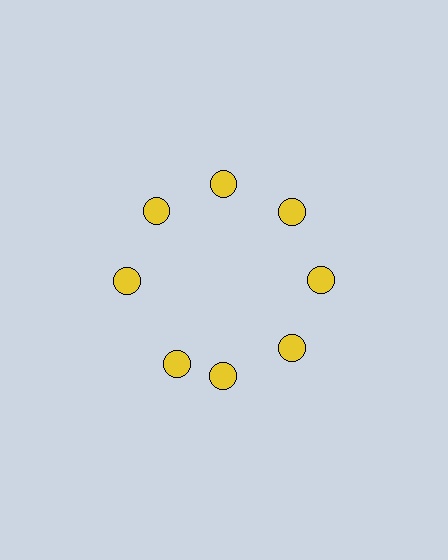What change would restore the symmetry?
The symmetry would be restored by rotating it back into even spacing with its neighbors so that all 8 circles sit at equal angles and equal distance from the center.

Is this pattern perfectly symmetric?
No. The 8 yellow circles are arranged in a ring, but one element near the 8 o'clock position is rotated out of alignment along the ring, breaking the 8-fold rotational symmetry.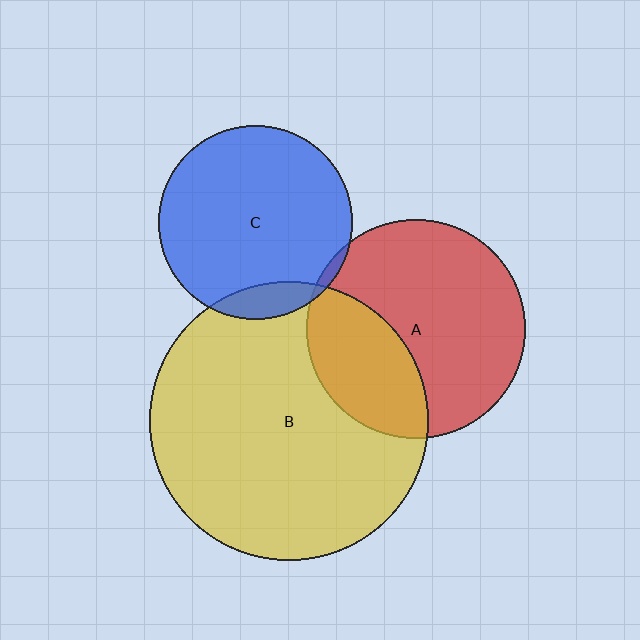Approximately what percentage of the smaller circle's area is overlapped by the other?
Approximately 5%.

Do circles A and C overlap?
Yes.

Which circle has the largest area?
Circle B (yellow).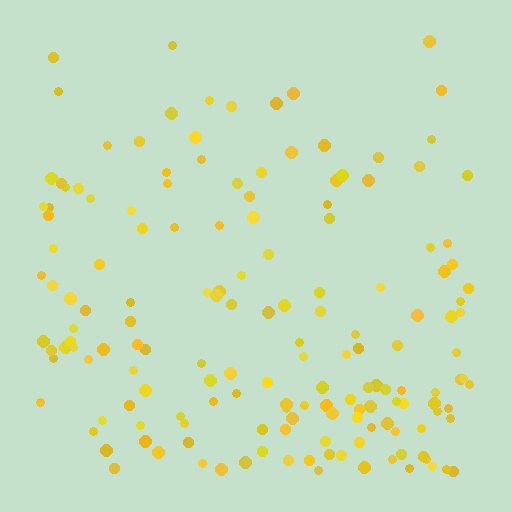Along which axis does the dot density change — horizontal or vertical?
Vertical.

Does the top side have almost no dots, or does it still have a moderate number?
Still a moderate number, just noticeably fewer than the bottom.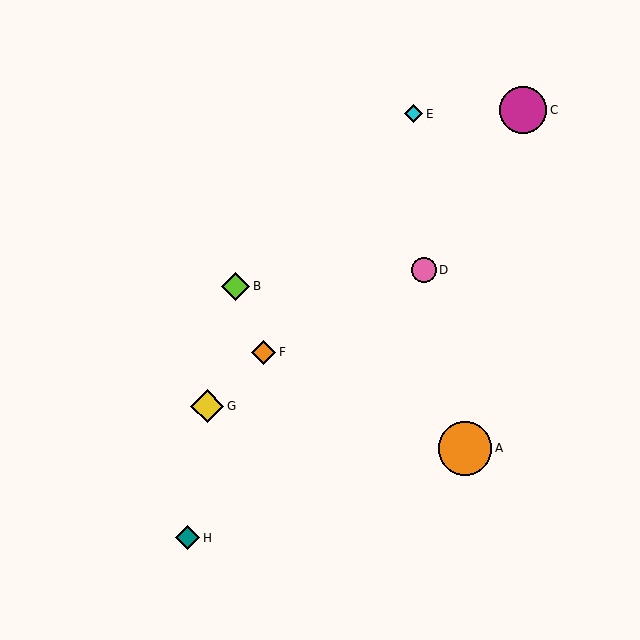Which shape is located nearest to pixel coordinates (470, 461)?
The orange circle (labeled A) at (465, 448) is nearest to that location.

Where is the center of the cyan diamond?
The center of the cyan diamond is at (413, 114).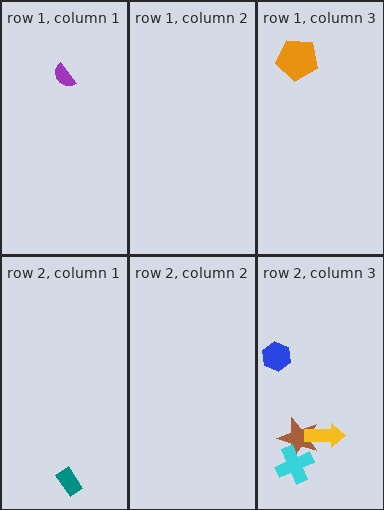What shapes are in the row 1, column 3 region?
The orange pentagon.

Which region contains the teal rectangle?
The row 2, column 1 region.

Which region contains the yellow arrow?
The row 2, column 3 region.